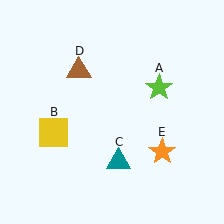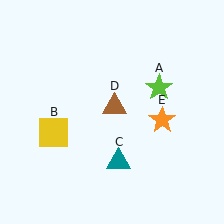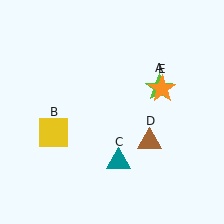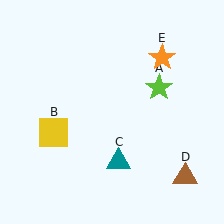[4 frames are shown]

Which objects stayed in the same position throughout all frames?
Lime star (object A) and yellow square (object B) and teal triangle (object C) remained stationary.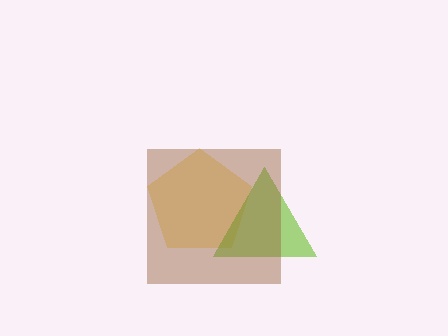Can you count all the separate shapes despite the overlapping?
Yes, there are 3 separate shapes.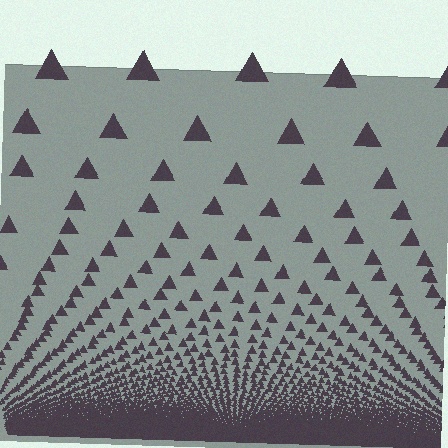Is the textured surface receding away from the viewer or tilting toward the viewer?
The surface appears to tilt toward the viewer. Texture elements get larger and sparser toward the top.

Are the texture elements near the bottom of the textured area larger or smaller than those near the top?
Smaller. The gradient is inverted — elements near the bottom are smaller and denser.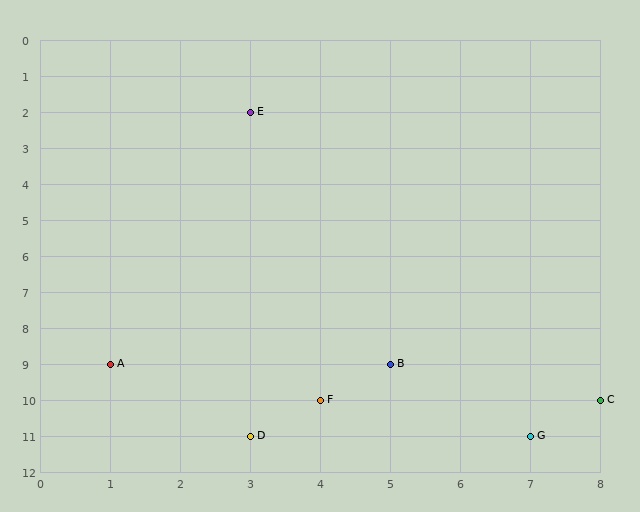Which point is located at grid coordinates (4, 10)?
Point F is at (4, 10).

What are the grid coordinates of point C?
Point C is at grid coordinates (8, 10).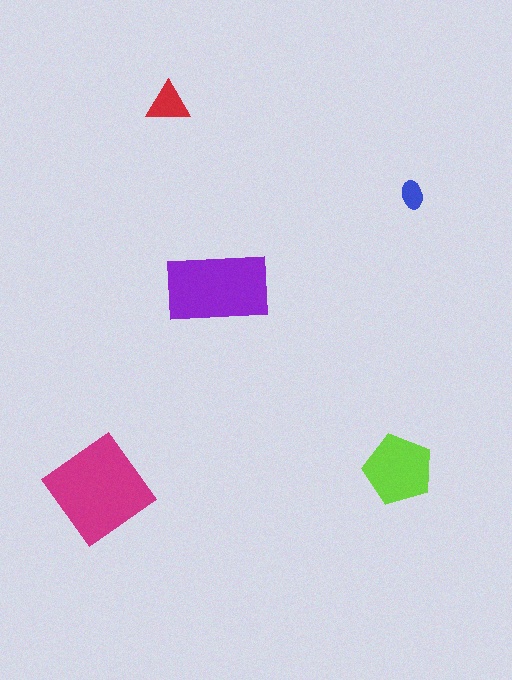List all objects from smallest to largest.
The blue ellipse, the red triangle, the lime pentagon, the purple rectangle, the magenta diamond.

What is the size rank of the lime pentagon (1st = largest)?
3rd.